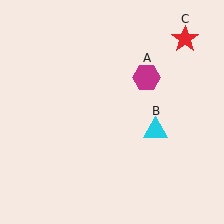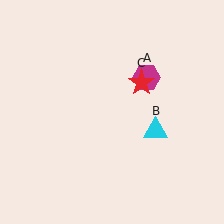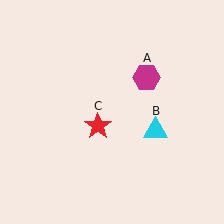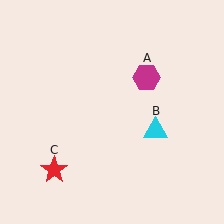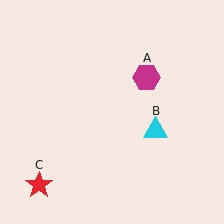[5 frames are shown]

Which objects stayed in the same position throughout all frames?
Magenta hexagon (object A) and cyan triangle (object B) remained stationary.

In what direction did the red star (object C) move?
The red star (object C) moved down and to the left.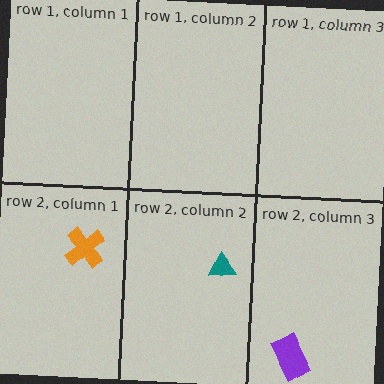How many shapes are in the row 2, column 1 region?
1.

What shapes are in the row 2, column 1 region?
The orange cross.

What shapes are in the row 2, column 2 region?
The teal triangle.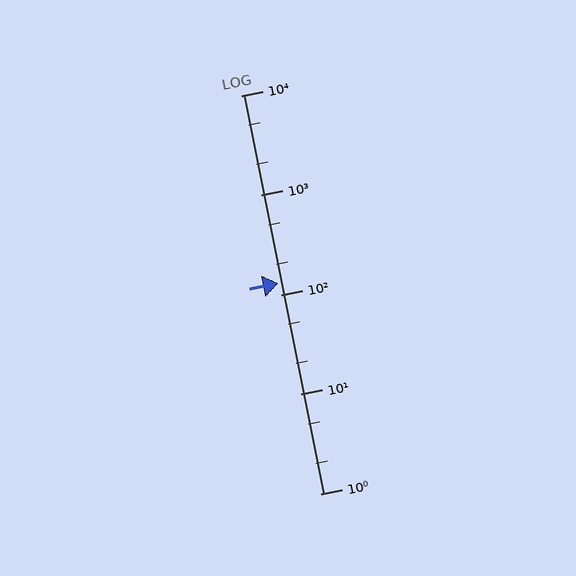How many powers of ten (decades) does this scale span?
The scale spans 4 decades, from 1 to 10000.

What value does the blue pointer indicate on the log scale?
The pointer indicates approximately 130.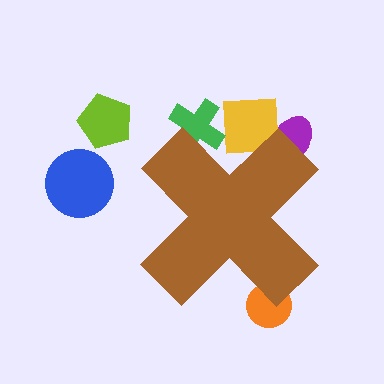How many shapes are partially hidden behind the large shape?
4 shapes are partially hidden.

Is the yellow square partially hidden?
Yes, the yellow square is partially hidden behind the brown cross.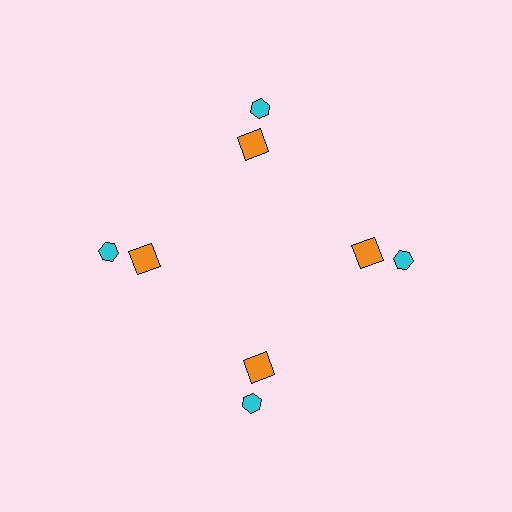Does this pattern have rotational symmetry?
Yes, this pattern has 4-fold rotational symmetry. It looks the same after rotating 90 degrees around the center.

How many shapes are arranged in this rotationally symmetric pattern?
There are 8 shapes, arranged in 4 groups of 2.